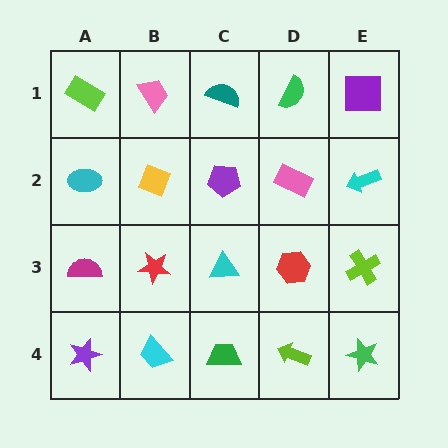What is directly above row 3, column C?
A purple pentagon.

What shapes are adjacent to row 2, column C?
A teal semicircle (row 1, column C), a cyan triangle (row 3, column C), a yellow diamond (row 2, column B), a pink rectangle (row 2, column D).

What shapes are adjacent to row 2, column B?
A pink trapezoid (row 1, column B), a red star (row 3, column B), a cyan ellipse (row 2, column A), a purple pentagon (row 2, column C).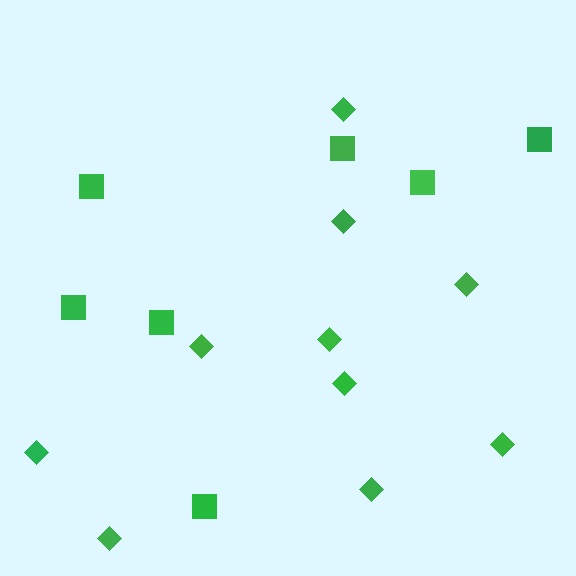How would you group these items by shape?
There are 2 groups: one group of squares (7) and one group of diamonds (10).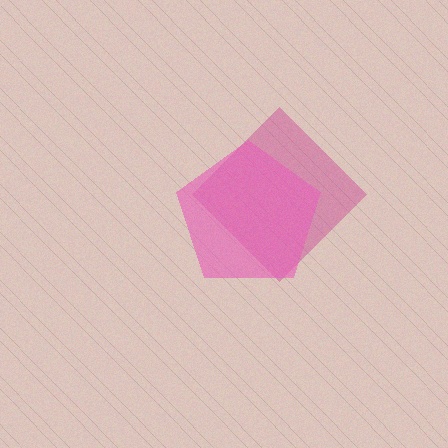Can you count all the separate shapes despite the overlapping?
Yes, there are 2 separate shapes.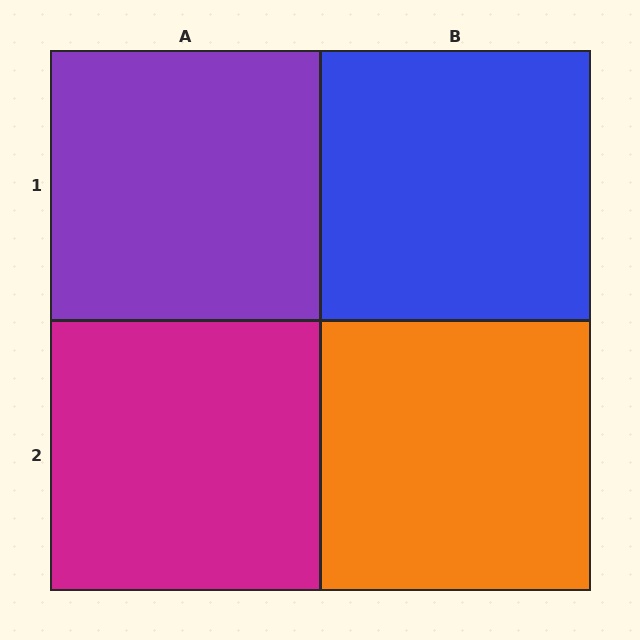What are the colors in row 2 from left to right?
Magenta, orange.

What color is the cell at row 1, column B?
Blue.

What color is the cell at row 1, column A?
Purple.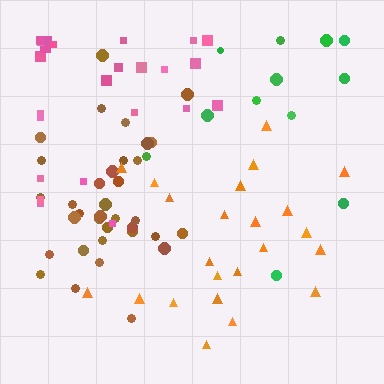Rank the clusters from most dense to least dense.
brown, pink, orange, green.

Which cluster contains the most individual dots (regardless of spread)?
Brown (35).